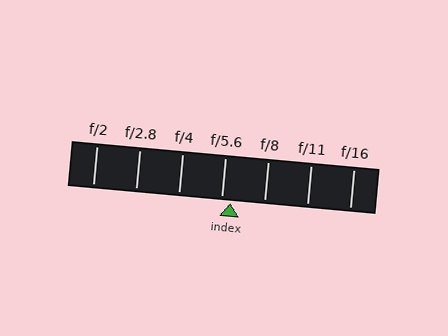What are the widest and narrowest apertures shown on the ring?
The widest aperture shown is f/2 and the narrowest is f/16.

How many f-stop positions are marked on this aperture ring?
There are 7 f-stop positions marked.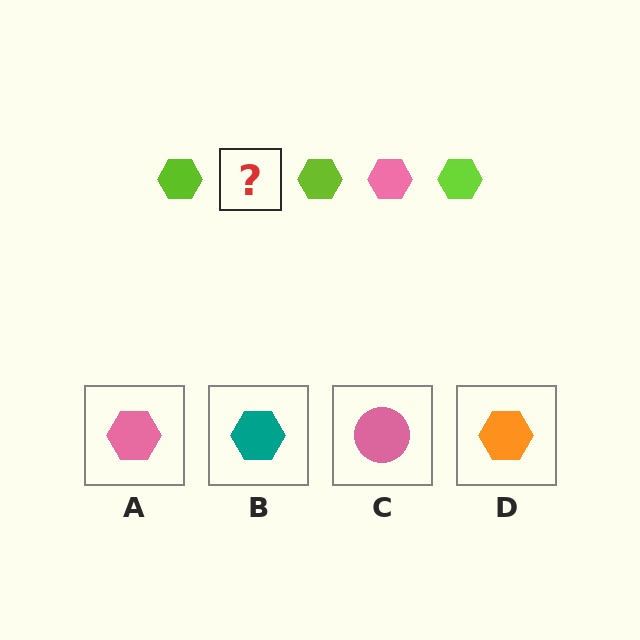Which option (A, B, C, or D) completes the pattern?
A.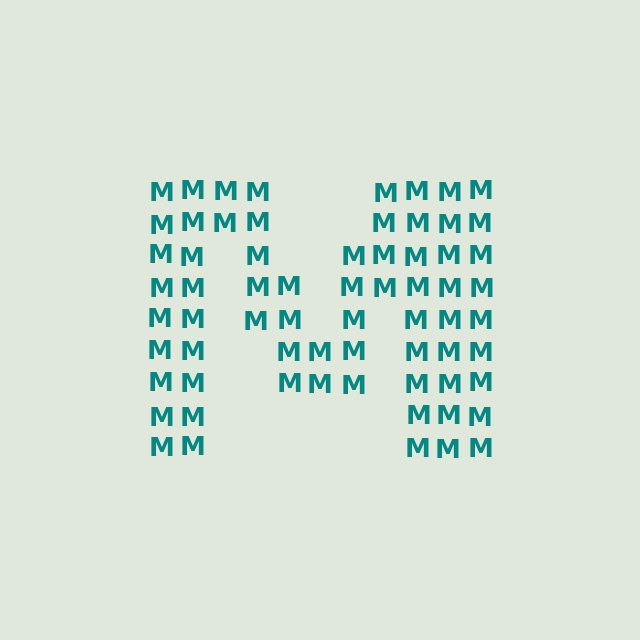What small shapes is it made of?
It is made of small letter M's.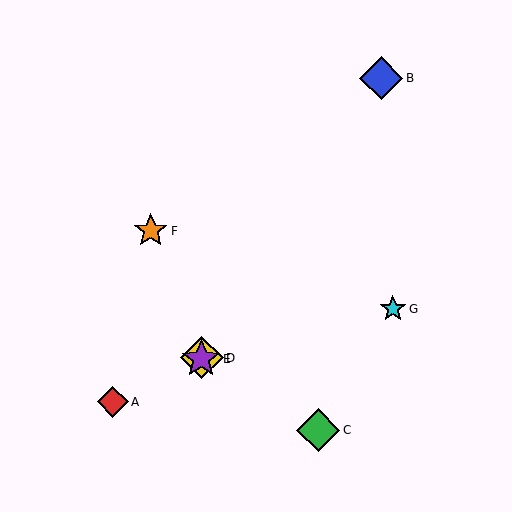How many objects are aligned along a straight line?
3 objects (B, D, E) are aligned along a straight line.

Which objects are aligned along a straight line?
Objects B, D, E are aligned along a straight line.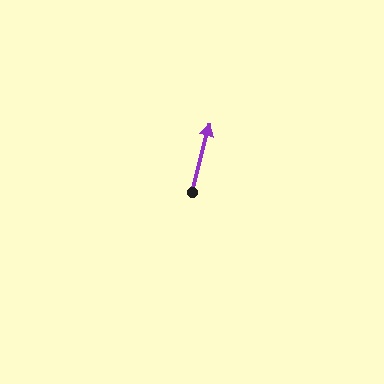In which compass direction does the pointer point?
North.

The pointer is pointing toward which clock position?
Roughly 12 o'clock.